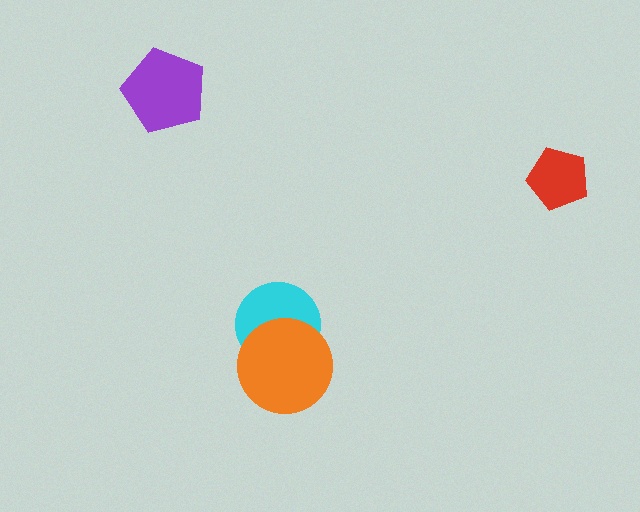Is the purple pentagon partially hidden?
No, no other shape covers it.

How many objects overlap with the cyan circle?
1 object overlaps with the cyan circle.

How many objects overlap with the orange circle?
1 object overlaps with the orange circle.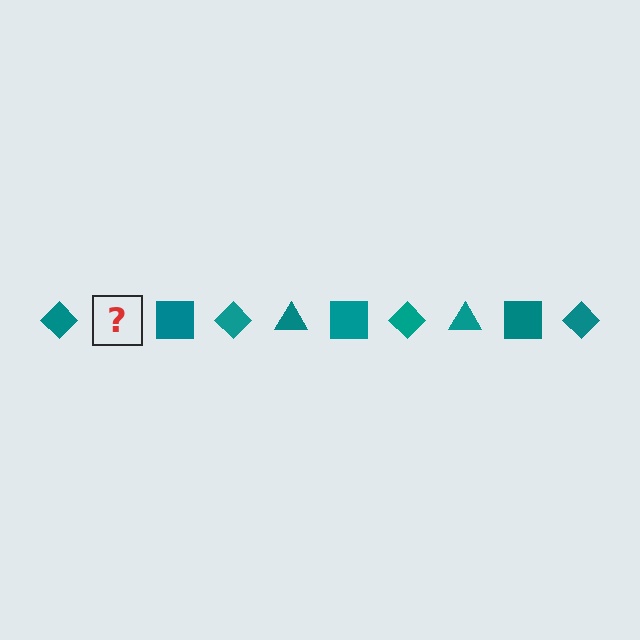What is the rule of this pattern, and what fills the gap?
The rule is that the pattern cycles through diamond, triangle, square shapes in teal. The gap should be filled with a teal triangle.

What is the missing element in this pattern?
The missing element is a teal triangle.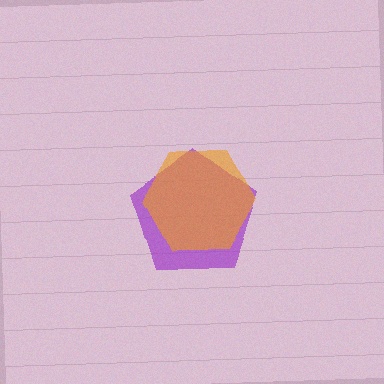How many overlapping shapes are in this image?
There are 2 overlapping shapes in the image.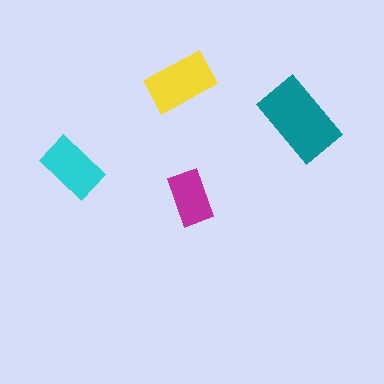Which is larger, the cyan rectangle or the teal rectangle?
The teal one.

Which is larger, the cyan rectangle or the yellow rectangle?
The yellow one.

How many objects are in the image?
There are 4 objects in the image.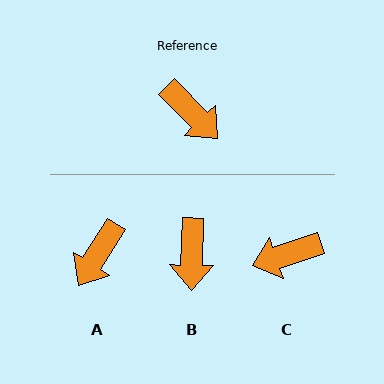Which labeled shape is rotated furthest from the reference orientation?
C, about 116 degrees away.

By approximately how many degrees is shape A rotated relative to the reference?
Approximately 77 degrees clockwise.